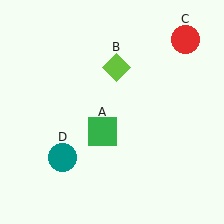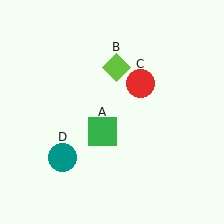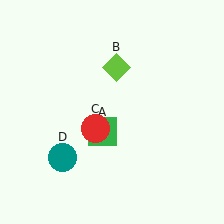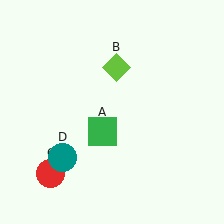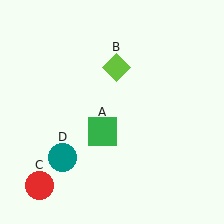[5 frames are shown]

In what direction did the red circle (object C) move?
The red circle (object C) moved down and to the left.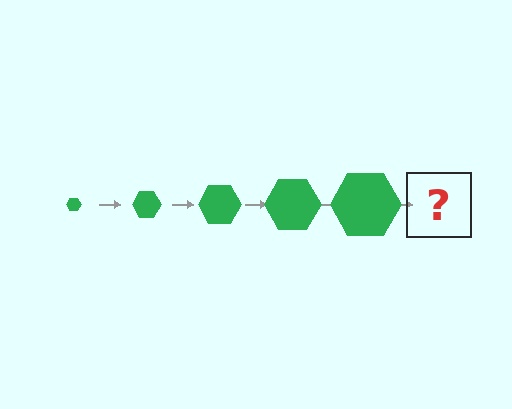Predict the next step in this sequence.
The next step is a green hexagon, larger than the previous one.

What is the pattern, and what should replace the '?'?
The pattern is that the hexagon gets progressively larger each step. The '?' should be a green hexagon, larger than the previous one.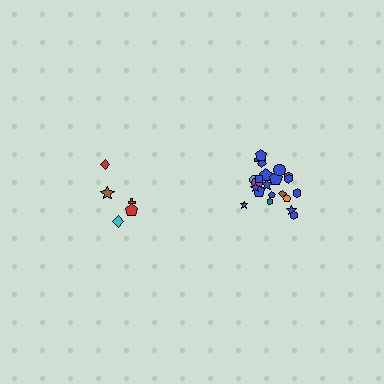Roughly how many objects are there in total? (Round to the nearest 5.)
Roughly 25 objects in total.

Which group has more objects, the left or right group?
The right group.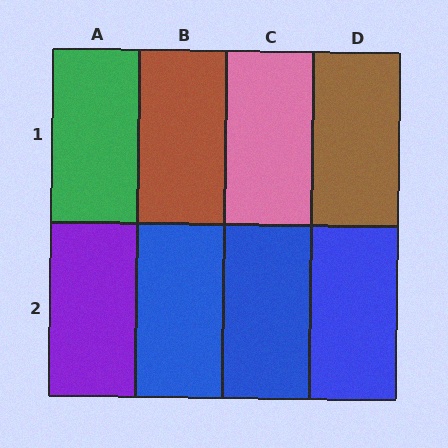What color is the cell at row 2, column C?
Blue.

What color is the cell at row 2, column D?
Blue.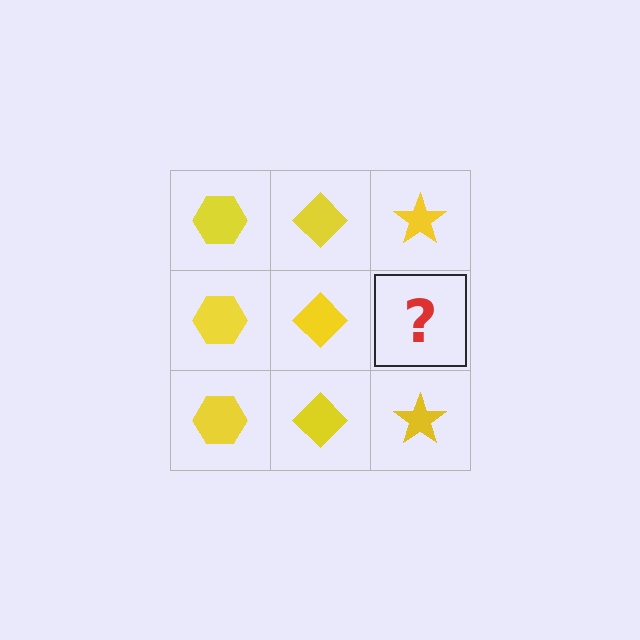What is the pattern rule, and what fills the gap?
The rule is that each column has a consistent shape. The gap should be filled with a yellow star.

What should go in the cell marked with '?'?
The missing cell should contain a yellow star.